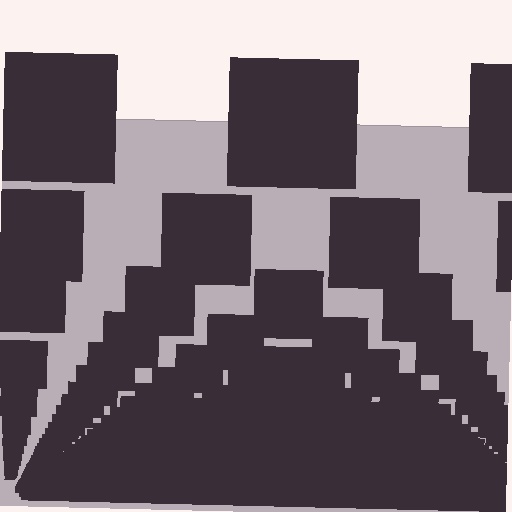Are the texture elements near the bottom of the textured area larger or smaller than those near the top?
Smaller. The gradient is inverted — elements near the bottom are smaller and denser.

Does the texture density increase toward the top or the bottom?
Density increases toward the bottom.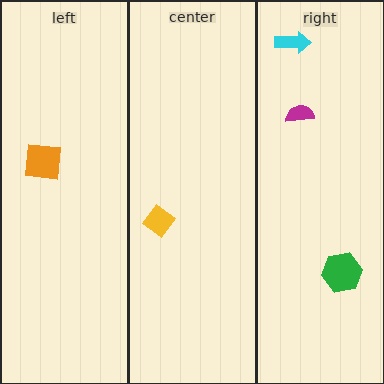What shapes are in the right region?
The green hexagon, the cyan arrow, the magenta semicircle.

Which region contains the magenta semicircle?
The right region.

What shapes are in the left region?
The orange square.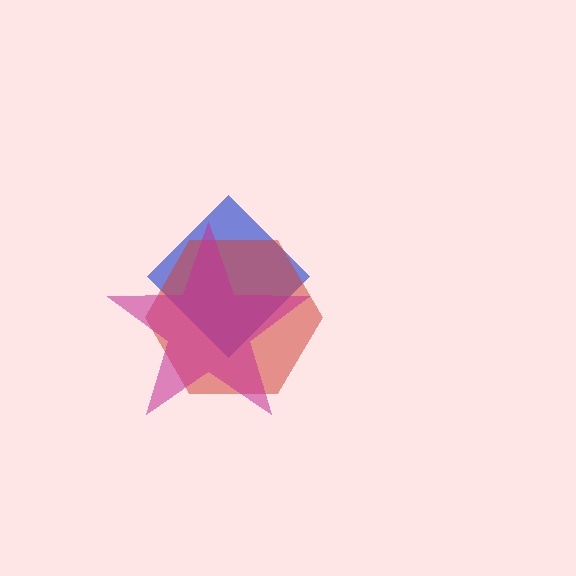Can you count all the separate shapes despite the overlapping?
Yes, there are 3 separate shapes.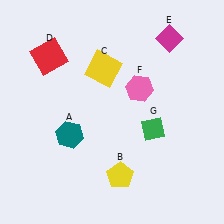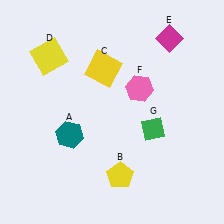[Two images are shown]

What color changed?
The square (D) changed from red in Image 1 to yellow in Image 2.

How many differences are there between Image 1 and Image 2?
There is 1 difference between the two images.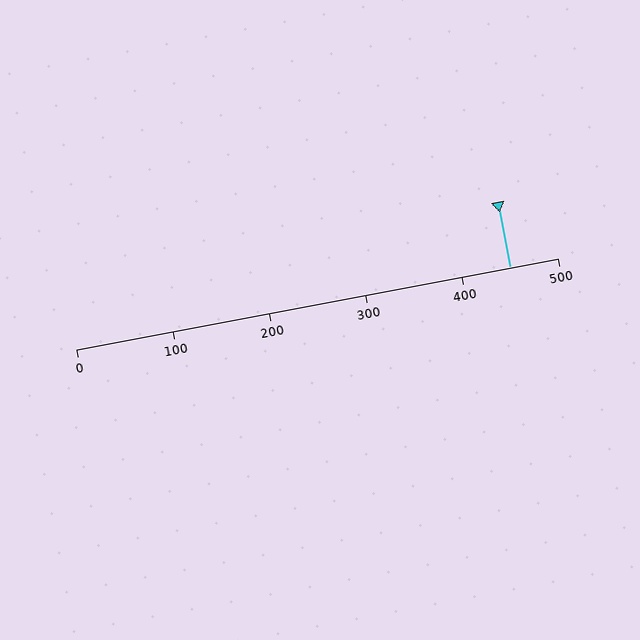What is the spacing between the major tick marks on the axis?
The major ticks are spaced 100 apart.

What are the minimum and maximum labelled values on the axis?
The axis runs from 0 to 500.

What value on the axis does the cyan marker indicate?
The marker indicates approximately 450.